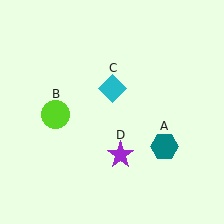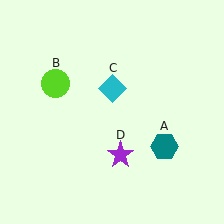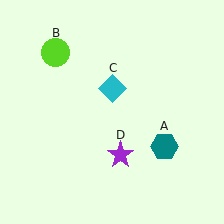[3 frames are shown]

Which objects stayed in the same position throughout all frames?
Teal hexagon (object A) and cyan diamond (object C) and purple star (object D) remained stationary.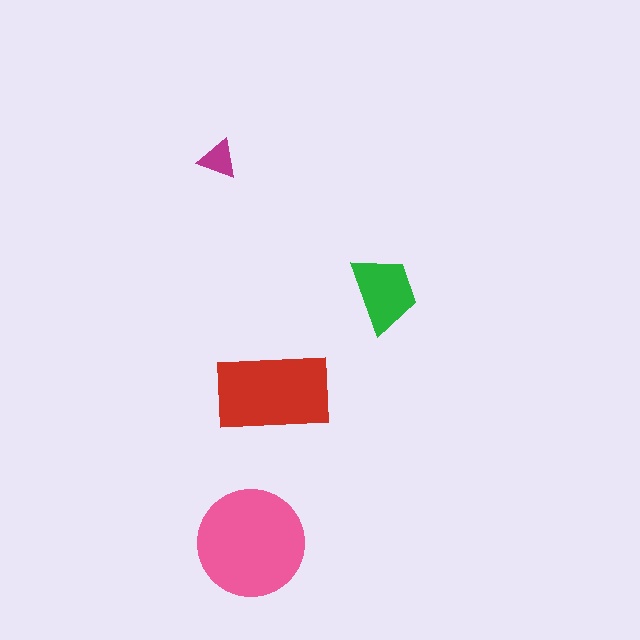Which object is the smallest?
The magenta triangle.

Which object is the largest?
The pink circle.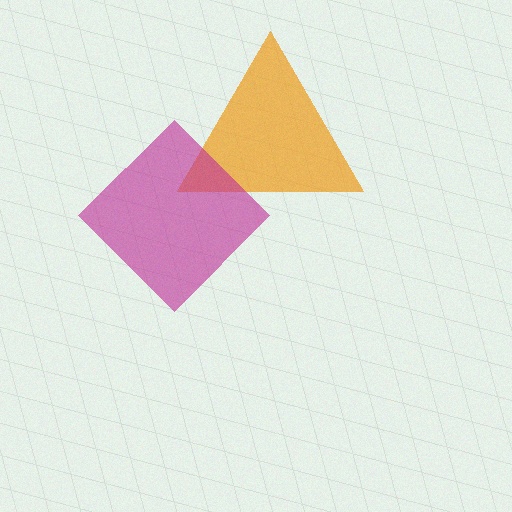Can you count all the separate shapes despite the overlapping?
Yes, there are 2 separate shapes.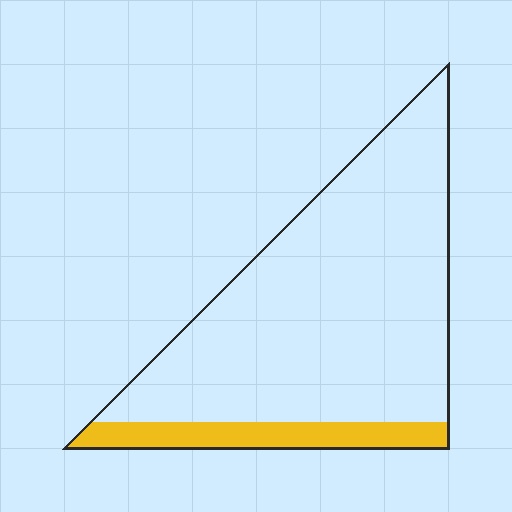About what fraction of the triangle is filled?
About one eighth (1/8).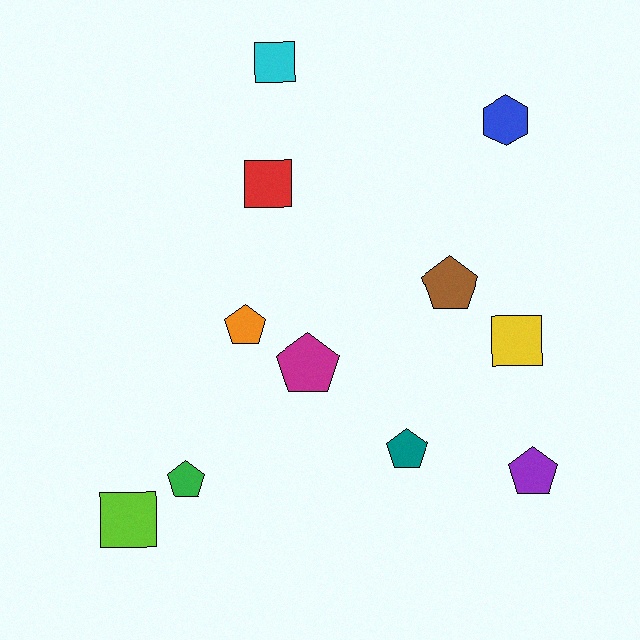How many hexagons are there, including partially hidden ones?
There is 1 hexagon.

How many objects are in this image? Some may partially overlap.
There are 11 objects.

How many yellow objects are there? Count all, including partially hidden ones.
There is 1 yellow object.